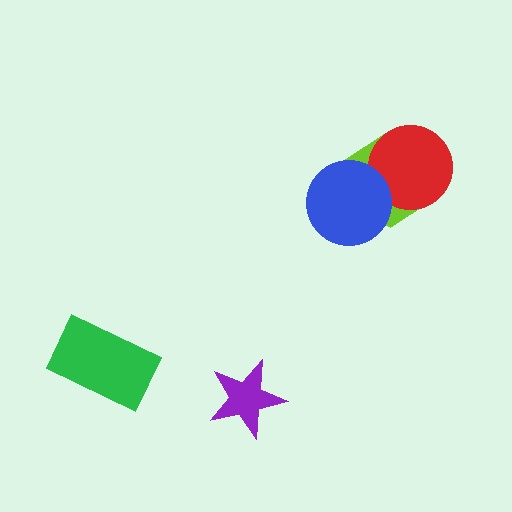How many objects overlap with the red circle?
2 objects overlap with the red circle.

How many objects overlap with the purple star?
0 objects overlap with the purple star.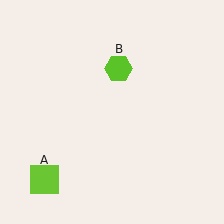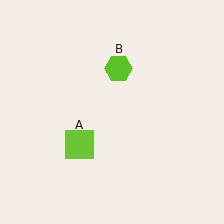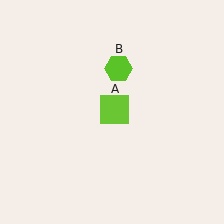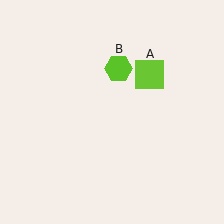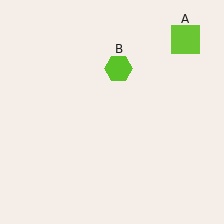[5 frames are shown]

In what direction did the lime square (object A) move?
The lime square (object A) moved up and to the right.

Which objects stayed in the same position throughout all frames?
Lime hexagon (object B) remained stationary.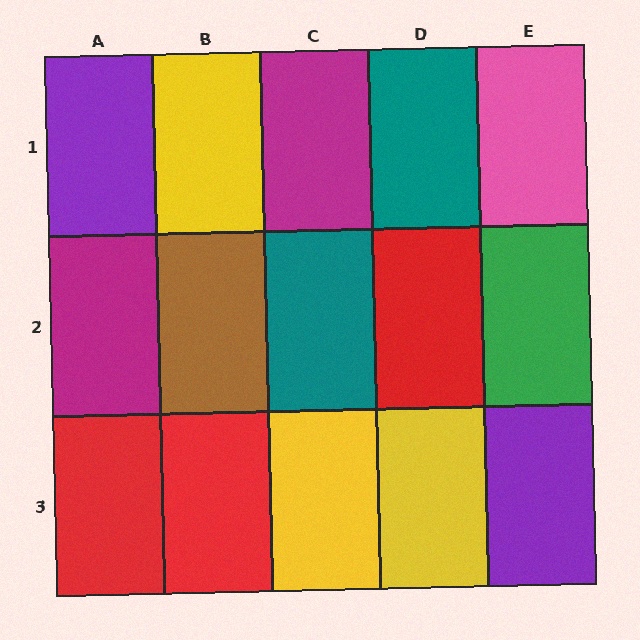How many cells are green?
1 cell is green.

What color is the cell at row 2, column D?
Red.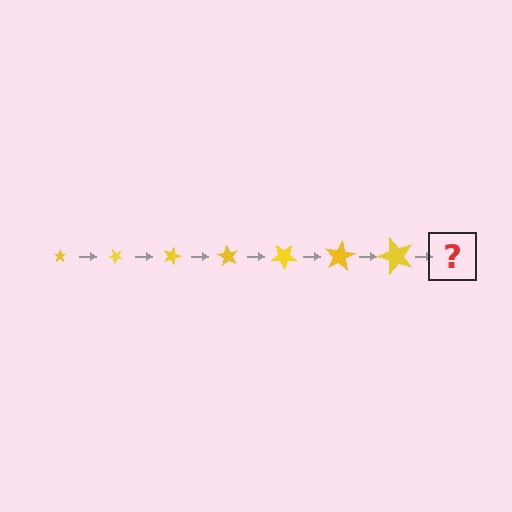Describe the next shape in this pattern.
It should be a star, larger than the previous one and rotated 315 degrees from the start.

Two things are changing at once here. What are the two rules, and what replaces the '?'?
The two rules are that the star grows larger each step and it rotates 45 degrees each step. The '?' should be a star, larger than the previous one and rotated 315 degrees from the start.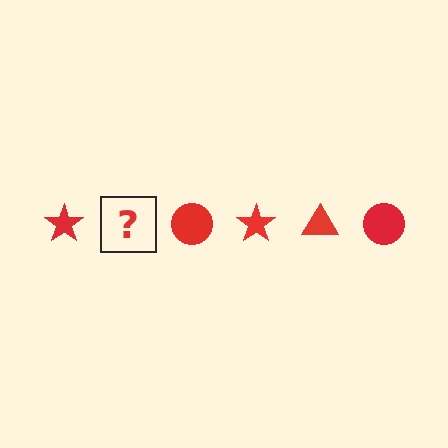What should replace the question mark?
The question mark should be replaced with a red triangle.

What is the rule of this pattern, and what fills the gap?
The rule is that the pattern cycles through star, triangle, circle shapes in red. The gap should be filled with a red triangle.